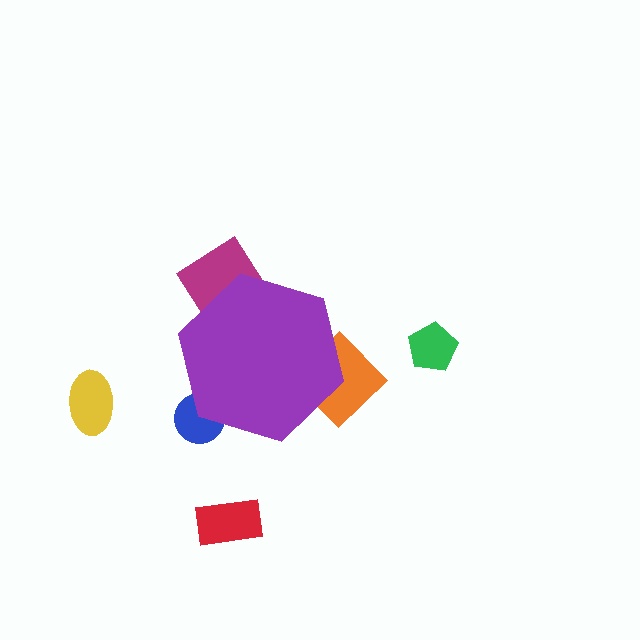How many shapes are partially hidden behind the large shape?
3 shapes are partially hidden.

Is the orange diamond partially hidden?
Yes, the orange diamond is partially hidden behind the purple hexagon.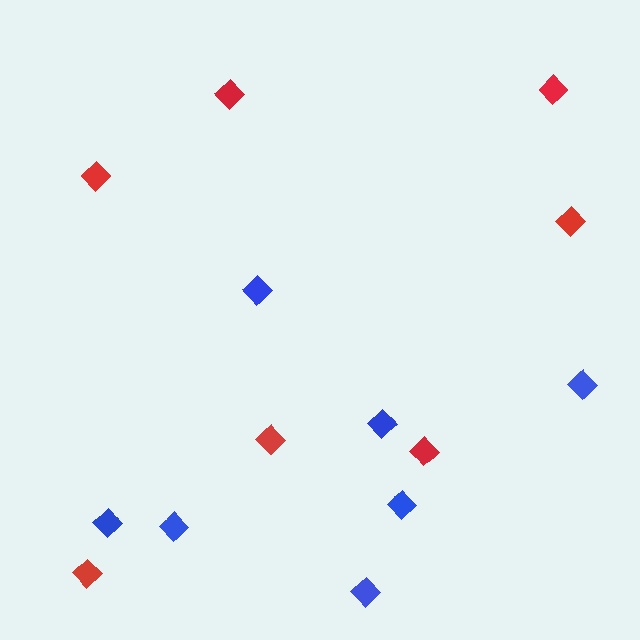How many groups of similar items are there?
There are 2 groups: one group of red diamonds (7) and one group of blue diamonds (7).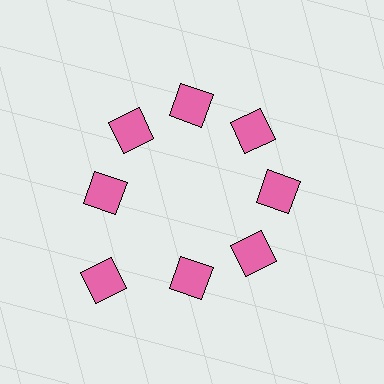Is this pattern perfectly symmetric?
No. The 8 pink diamonds are arranged in a ring, but one element near the 8 o'clock position is pushed outward from the center, breaking the 8-fold rotational symmetry.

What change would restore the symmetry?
The symmetry would be restored by moving it inward, back onto the ring so that all 8 diamonds sit at equal angles and equal distance from the center.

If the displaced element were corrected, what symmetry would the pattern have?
It would have 8-fold rotational symmetry — the pattern would map onto itself every 45 degrees.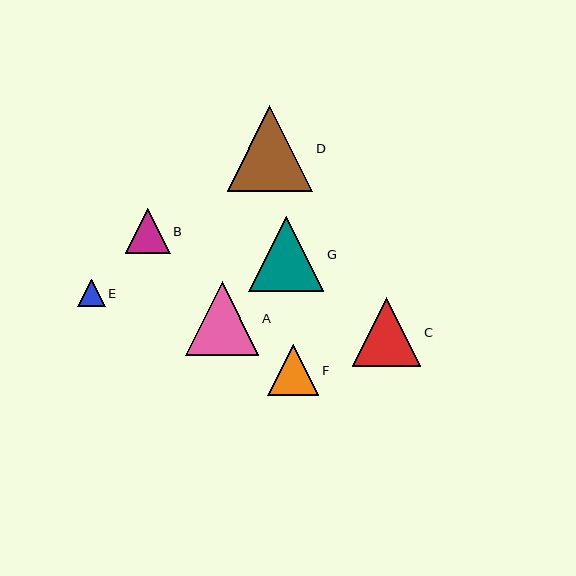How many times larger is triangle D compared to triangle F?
Triangle D is approximately 1.7 times the size of triangle F.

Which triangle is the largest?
Triangle D is the largest with a size of approximately 85 pixels.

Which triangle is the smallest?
Triangle E is the smallest with a size of approximately 27 pixels.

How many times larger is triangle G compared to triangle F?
Triangle G is approximately 1.5 times the size of triangle F.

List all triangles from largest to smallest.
From largest to smallest: D, G, A, C, F, B, E.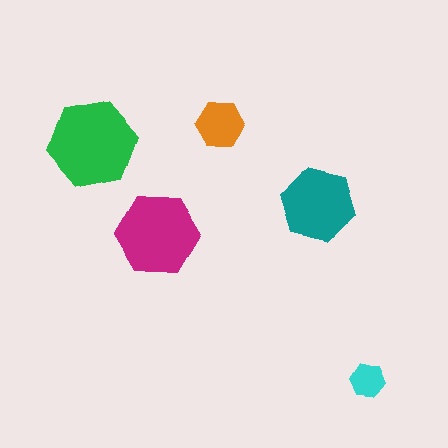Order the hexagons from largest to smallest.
the green one, the magenta one, the teal one, the orange one, the cyan one.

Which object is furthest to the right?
The cyan hexagon is rightmost.